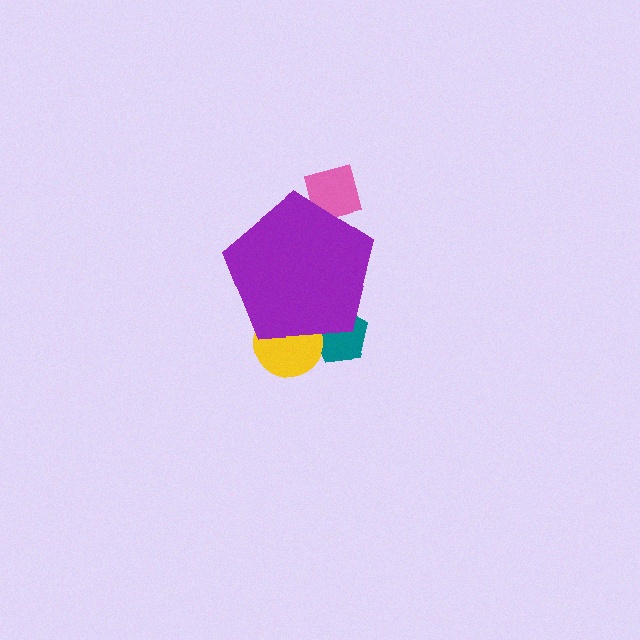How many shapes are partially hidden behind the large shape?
3 shapes are partially hidden.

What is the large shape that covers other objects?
A purple pentagon.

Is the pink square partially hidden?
Yes, the pink square is partially hidden behind the purple pentagon.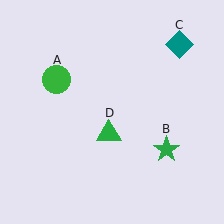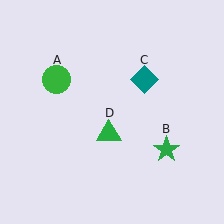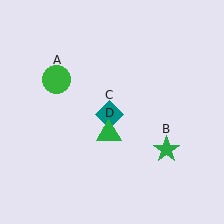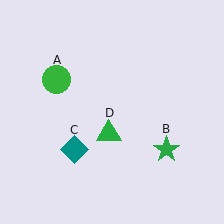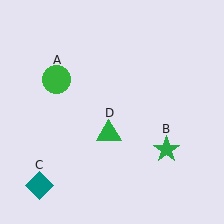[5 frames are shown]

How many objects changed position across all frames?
1 object changed position: teal diamond (object C).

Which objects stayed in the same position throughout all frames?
Green circle (object A) and green star (object B) and green triangle (object D) remained stationary.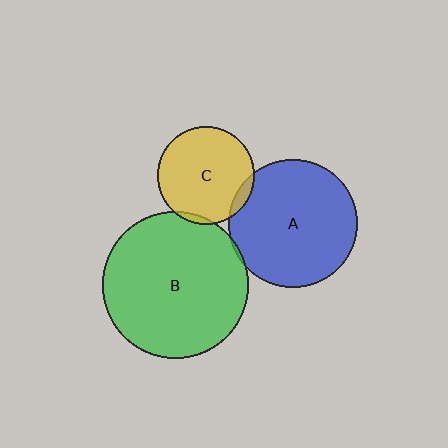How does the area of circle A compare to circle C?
Approximately 1.7 times.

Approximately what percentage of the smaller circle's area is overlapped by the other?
Approximately 5%.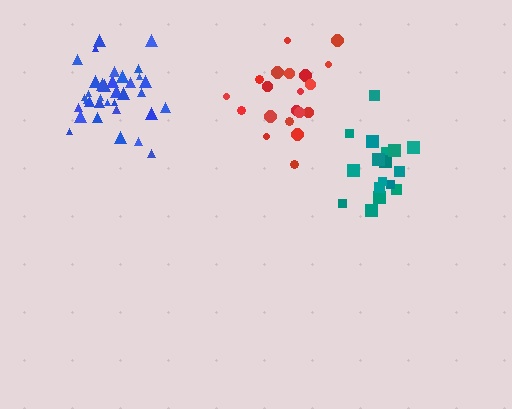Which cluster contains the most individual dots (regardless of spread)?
Blue (35).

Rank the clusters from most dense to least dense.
blue, teal, red.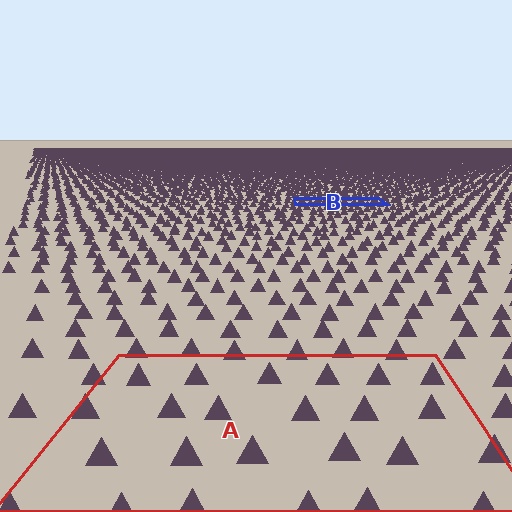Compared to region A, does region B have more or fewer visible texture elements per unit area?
Region B has more texture elements per unit area — they are packed more densely because it is farther away.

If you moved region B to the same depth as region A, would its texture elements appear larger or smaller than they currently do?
They would appear larger. At a closer depth, the same texture elements are projected at a bigger on-screen size.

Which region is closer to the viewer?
Region A is closer. The texture elements there are larger and more spread out.